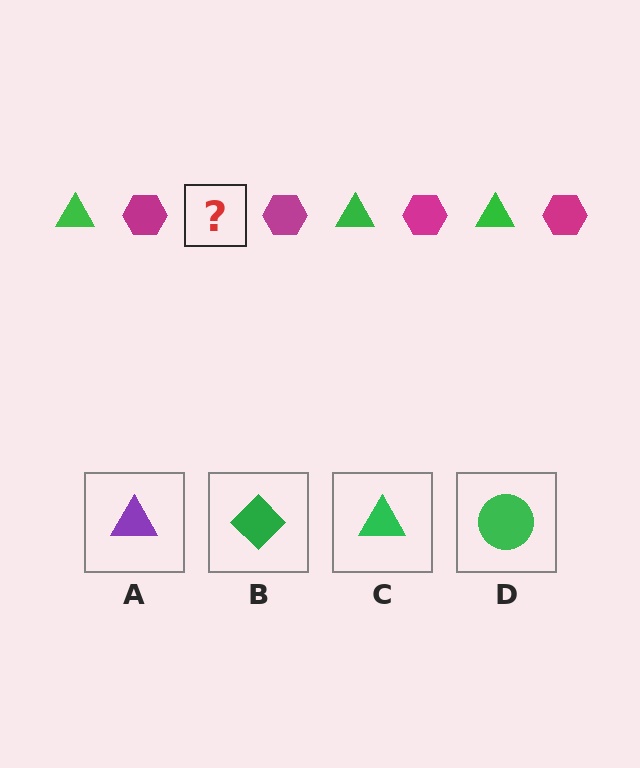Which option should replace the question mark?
Option C.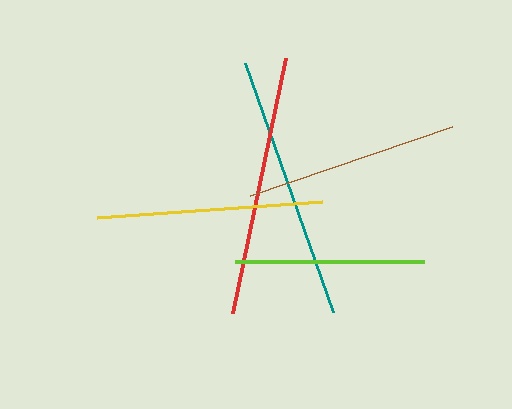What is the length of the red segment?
The red segment is approximately 261 pixels long.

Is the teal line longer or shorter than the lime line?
The teal line is longer than the lime line.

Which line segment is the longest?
The teal line is the longest at approximately 264 pixels.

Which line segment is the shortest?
The lime line is the shortest at approximately 189 pixels.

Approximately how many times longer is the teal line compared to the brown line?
The teal line is approximately 1.2 times the length of the brown line.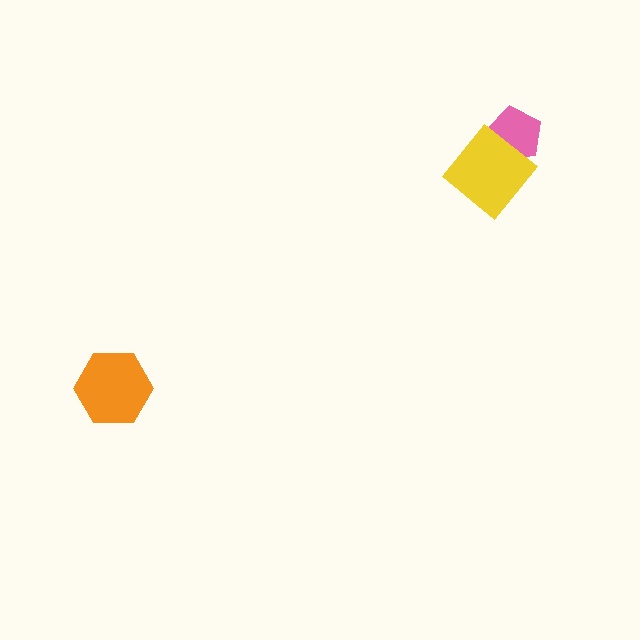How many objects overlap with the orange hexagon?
0 objects overlap with the orange hexagon.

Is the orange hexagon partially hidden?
No, no other shape covers it.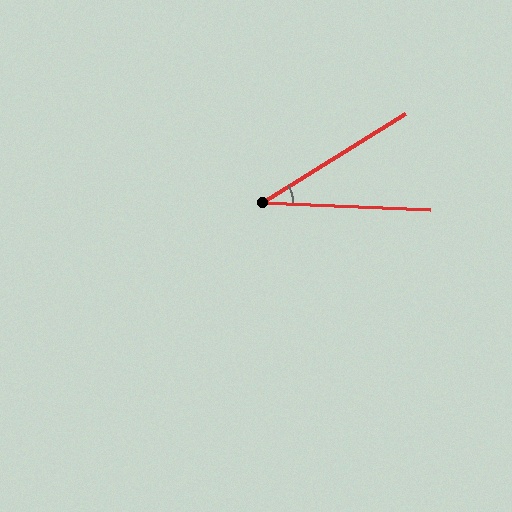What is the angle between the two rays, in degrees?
Approximately 34 degrees.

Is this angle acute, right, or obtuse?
It is acute.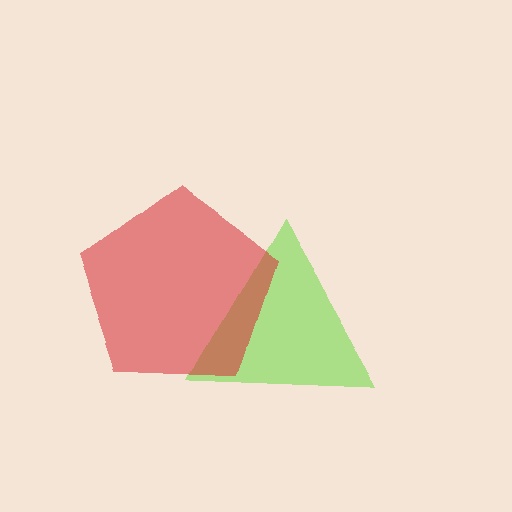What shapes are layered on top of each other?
The layered shapes are: a lime triangle, a red pentagon.